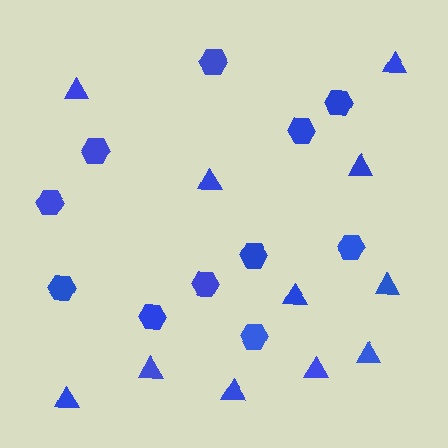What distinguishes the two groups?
There are 2 groups: one group of hexagons (11) and one group of triangles (11).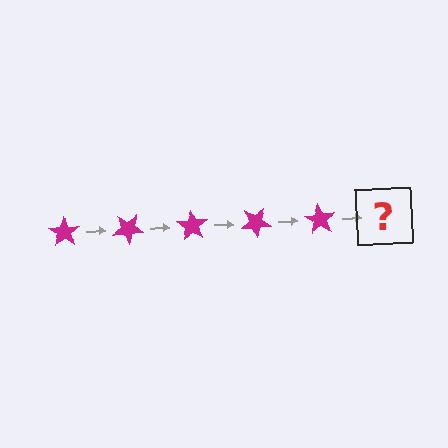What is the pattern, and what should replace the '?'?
The pattern is that the star rotates 35 degrees each step. The '?' should be a magenta star rotated 175 degrees.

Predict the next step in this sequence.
The next step is a magenta star rotated 175 degrees.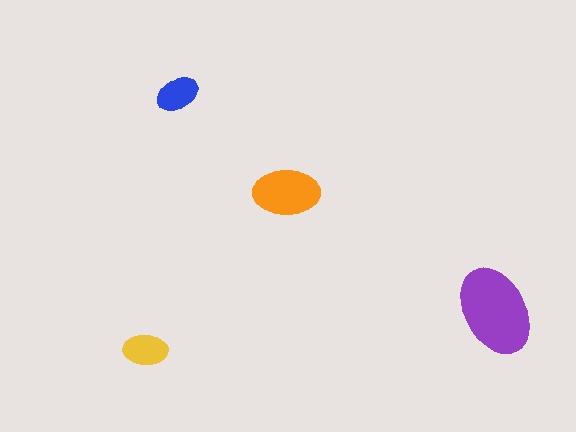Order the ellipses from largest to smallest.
the purple one, the orange one, the yellow one, the blue one.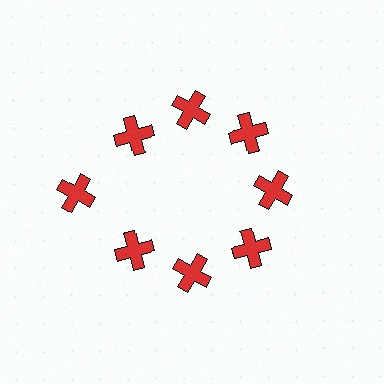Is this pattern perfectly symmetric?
No. The 8 red crosses are arranged in a ring, but one element near the 9 o'clock position is pushed outward from the center, breaking the 8-fold rotational symmetry.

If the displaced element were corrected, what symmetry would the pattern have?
It would have 8-fold rotational symmetry — the pattern would map onto itself every 45 degrees.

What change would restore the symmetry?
The symmetry would be restored by moving it inward, back onto the ring so that all 8 crosses sit at equal angles and equal distance from the center.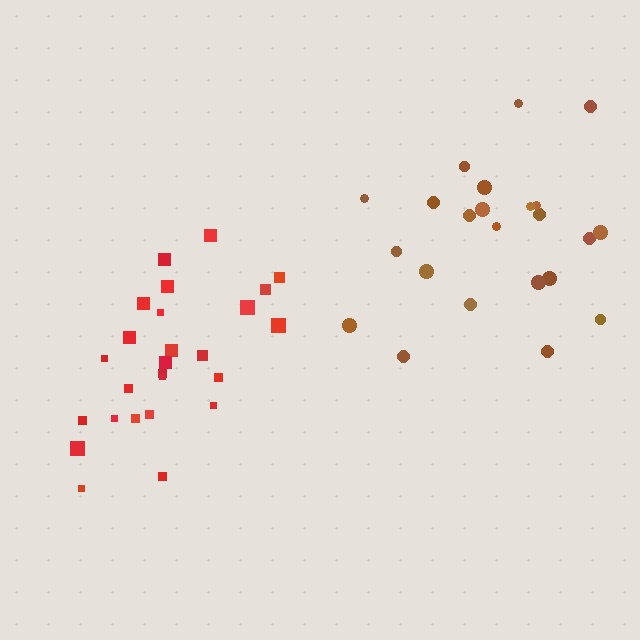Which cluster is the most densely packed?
Red.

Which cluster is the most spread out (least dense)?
Brown.